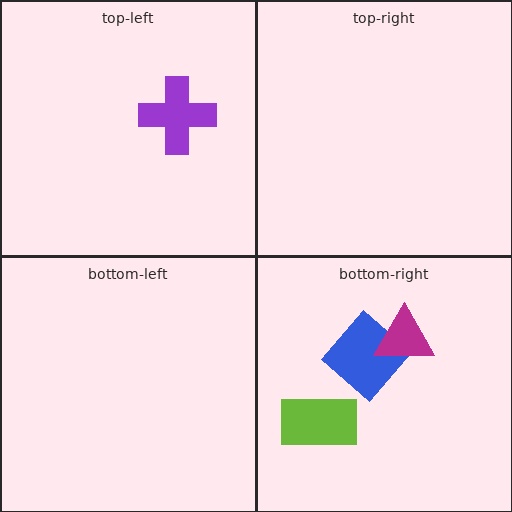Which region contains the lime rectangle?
The bottom-right region.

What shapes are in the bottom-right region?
The blue diamond, the magenta triangle, the lime rectangle.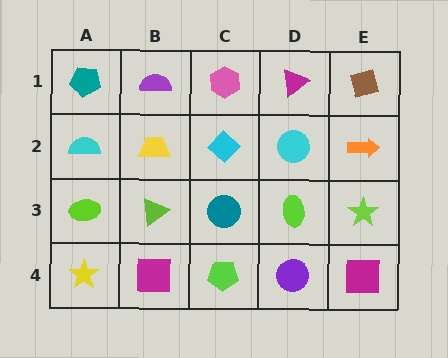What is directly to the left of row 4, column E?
A purple circle.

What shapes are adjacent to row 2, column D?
A magenta triangle (row 1, column D), a lime ellipse (row 3, column D), a cyan diamond (row 2, column C), an orange arrow (row 2, column E).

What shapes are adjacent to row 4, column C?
A teal circle (row 3, column C), a magenta square (row 4, column B), a purple circle (row 4, column D).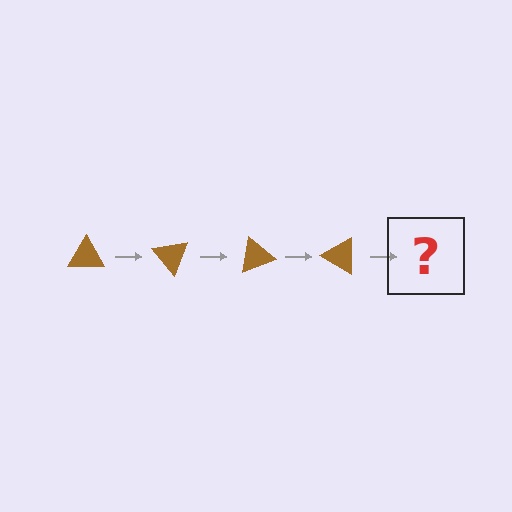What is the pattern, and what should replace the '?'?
The pattern is that the triangle rotates 50 degrees each step. The '?' should be a brown triangle rotated 200 degrees.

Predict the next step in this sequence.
The next step is a brown triangle rotated 200 degrees.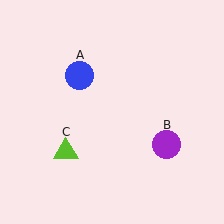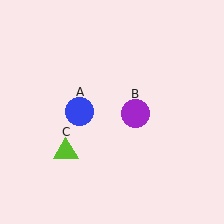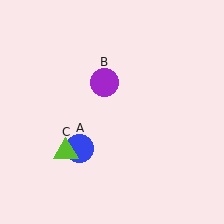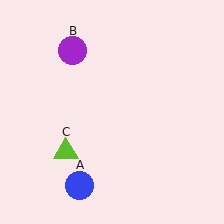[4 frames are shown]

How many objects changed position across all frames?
2 objects changed position: blue circle (object A), purple circle (object B).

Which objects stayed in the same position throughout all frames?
Lime triangle (object C) remained stationary.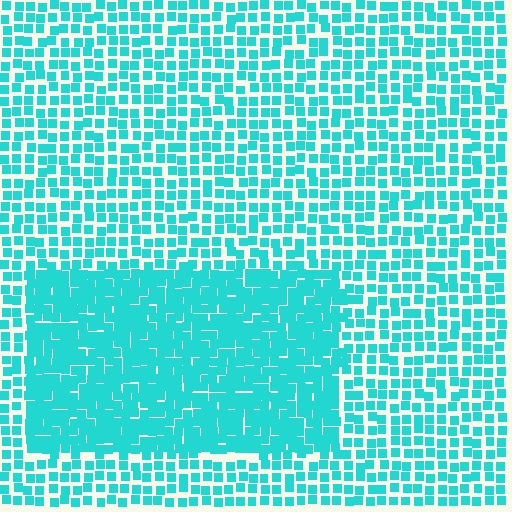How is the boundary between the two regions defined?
The boundary is defined by a change in element density (approximately 1.8x ratio). All elements are the same color, size, and shape.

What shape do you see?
I see a rectangle.